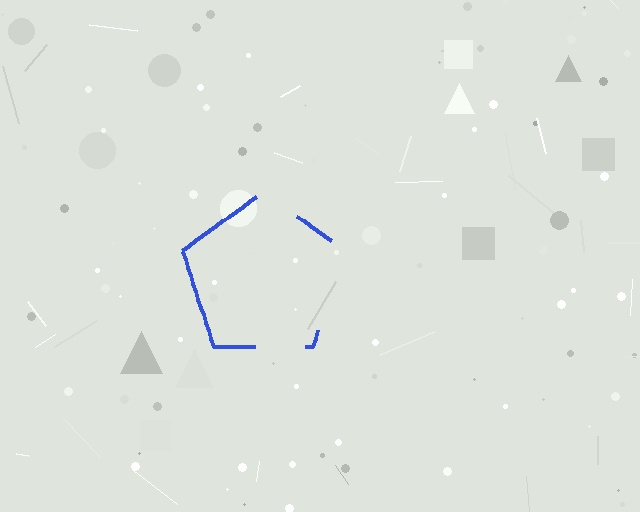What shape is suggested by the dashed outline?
The dashed outline suggests a pentagon.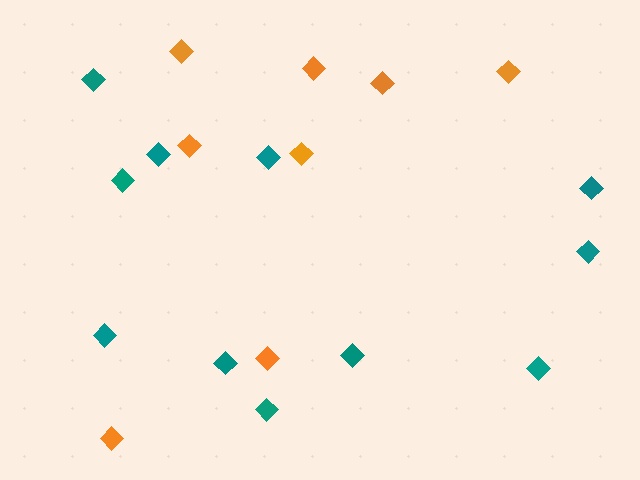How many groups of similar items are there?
There are 2 groups: one group of teal diamonds (11) and one group of orange diamonds (8).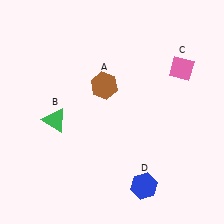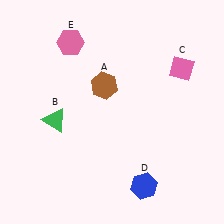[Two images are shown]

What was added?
A pink hexagon (E) was added in Image 2.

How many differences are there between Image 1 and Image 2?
There is 1 difference between the two images.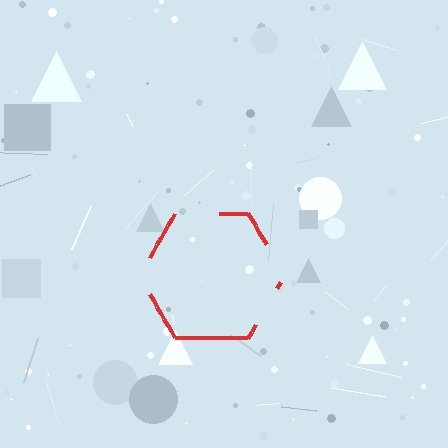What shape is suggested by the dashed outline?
The dashed outline suggests a hexagon.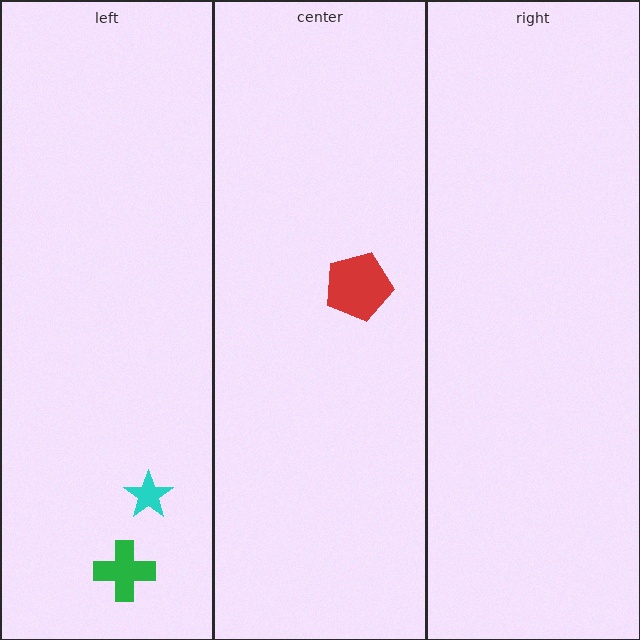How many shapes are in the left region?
2.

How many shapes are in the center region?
1.